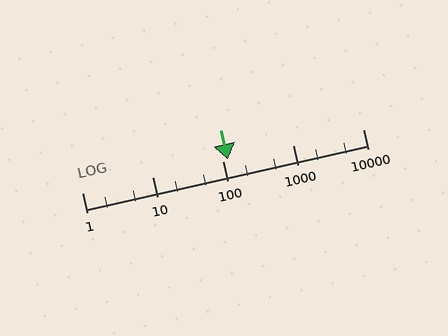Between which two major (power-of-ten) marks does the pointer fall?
The pointer is between 100 and 1000.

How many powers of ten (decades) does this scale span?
The scale spans 4 decades, from 1 to 10000.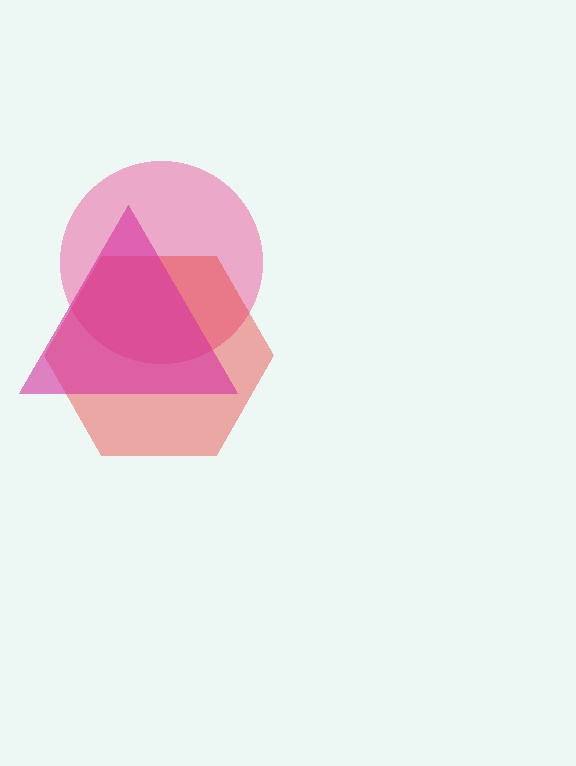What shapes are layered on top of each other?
The layered shapes are: a pink circle, a red hexagon, a magenta triangle.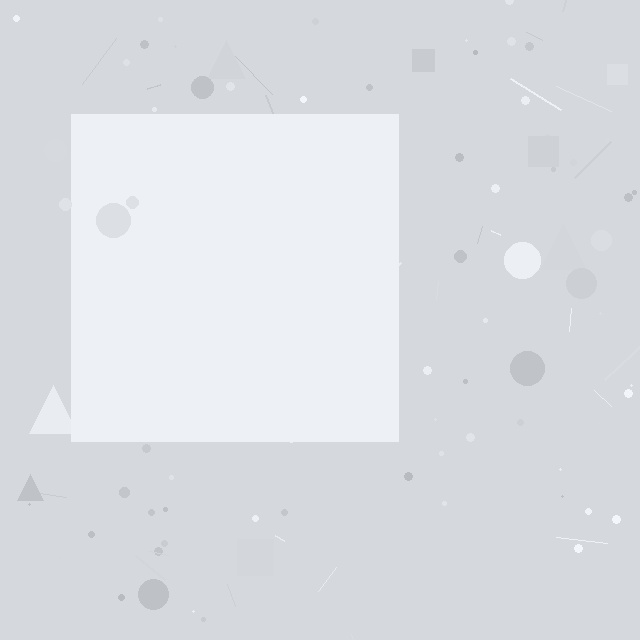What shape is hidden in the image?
A square is hidden in the image.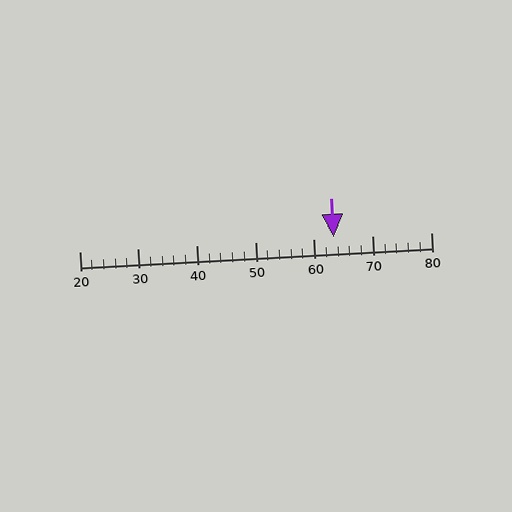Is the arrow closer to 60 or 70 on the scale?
The arrow is closer to 60.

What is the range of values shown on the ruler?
The ruler shows values from 20 to 80.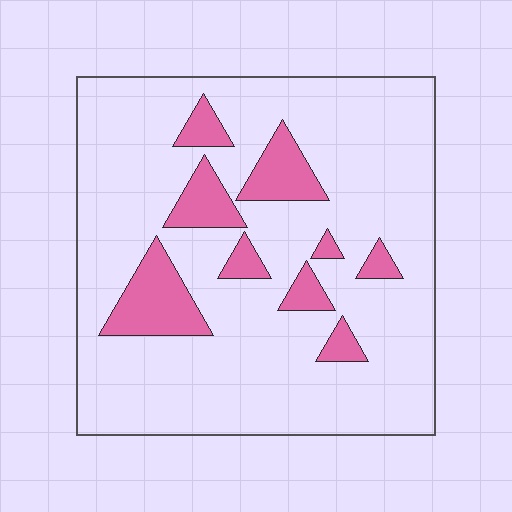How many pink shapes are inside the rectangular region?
9.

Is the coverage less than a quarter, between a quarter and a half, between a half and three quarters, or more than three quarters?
Less than a quarter.